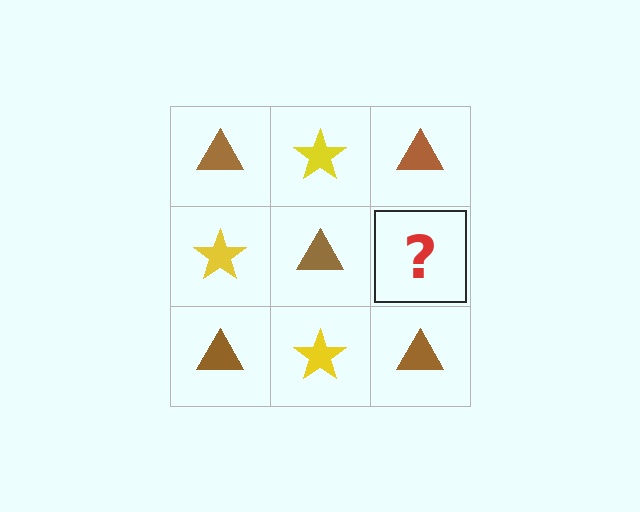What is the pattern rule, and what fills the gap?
The rule is that it alternates brown triangle and yellow star in a checkerboard pattern. The gap should be filled with a yellow star.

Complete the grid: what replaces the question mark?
The question mark should be replaced with a yellow star.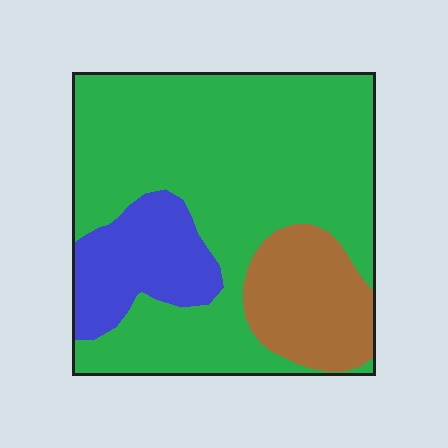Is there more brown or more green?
Green.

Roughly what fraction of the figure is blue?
Blue takes up about one sixth (1/6) of the figure.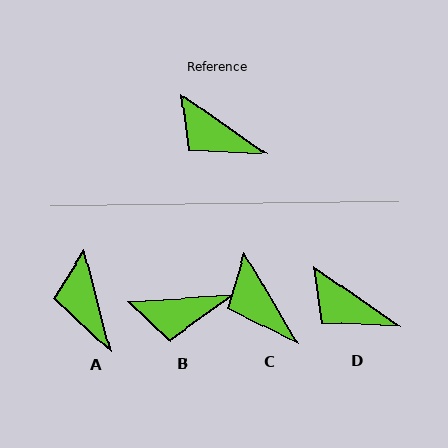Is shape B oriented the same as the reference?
No, it is off by about 38 degrees.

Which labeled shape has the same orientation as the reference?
D.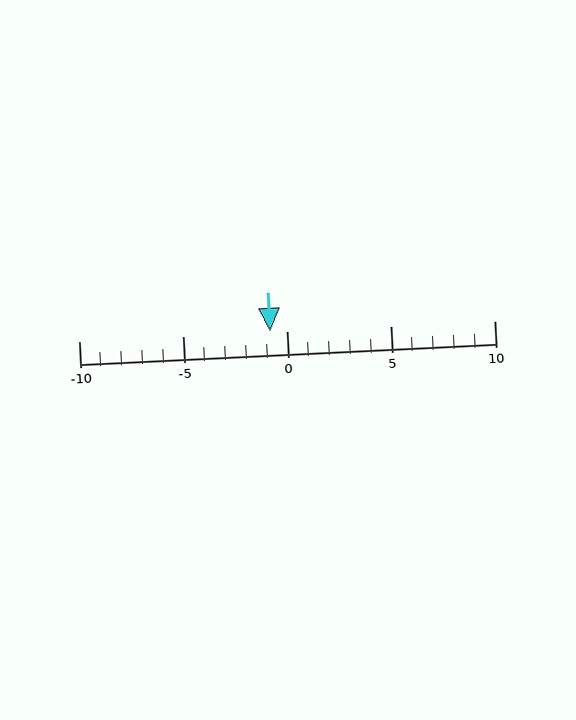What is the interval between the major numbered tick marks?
The major tick marks are spaced 5 units apart.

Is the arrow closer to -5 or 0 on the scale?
The arrow is closer to 0.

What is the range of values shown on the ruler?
The ruler shows values from -10 to 10.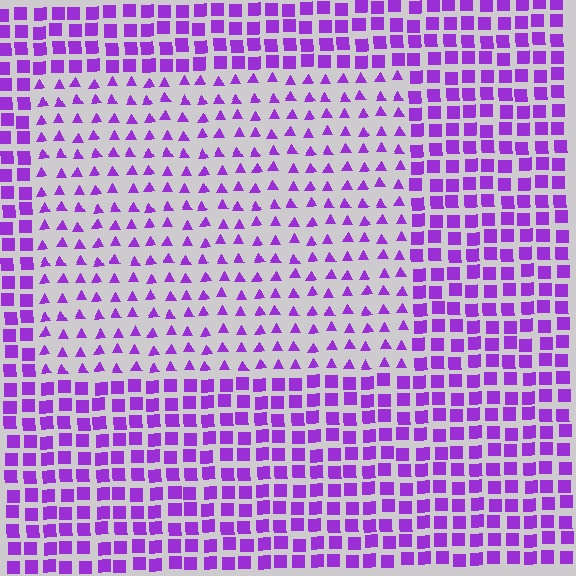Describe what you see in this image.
The image is filled with small purple elements arranged in a uniform grid. A rectangle-shaped region contains triangles, while the surrounding area contains squares. The boundary is defined purely by the change in element shape.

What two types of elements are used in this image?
The image uses triangles inside the rectangle region and squares outside it.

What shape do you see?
I see a rectangle.